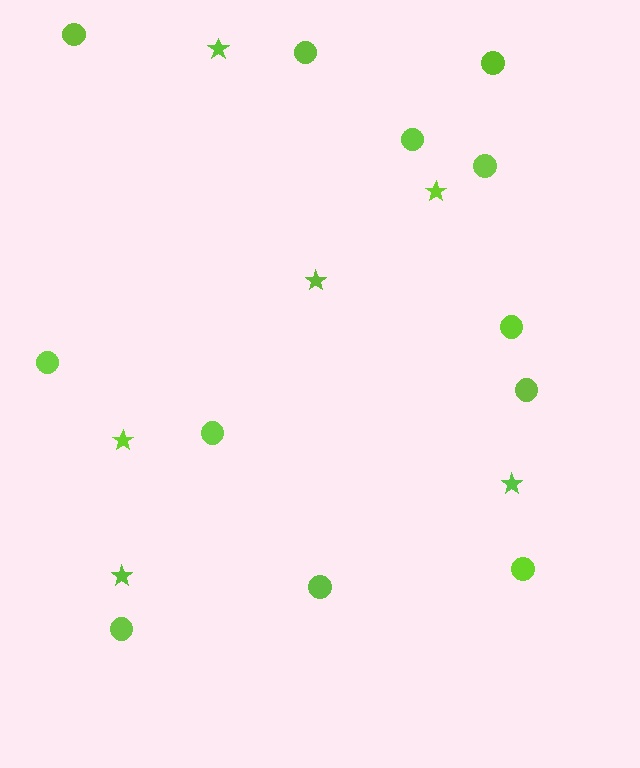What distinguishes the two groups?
There are 2 groups: one group of stars (6) and one group of circles (12).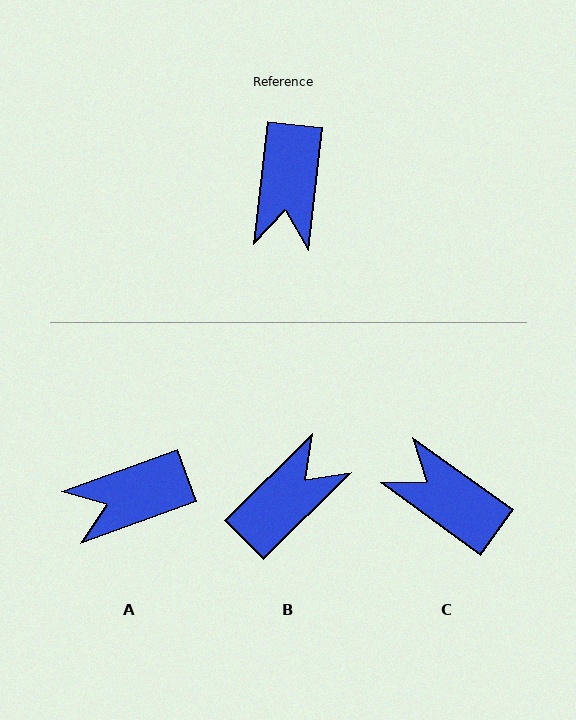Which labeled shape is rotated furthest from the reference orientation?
B, about 141 degrees away.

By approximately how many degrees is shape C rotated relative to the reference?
Approximately 120 degrees clockwise.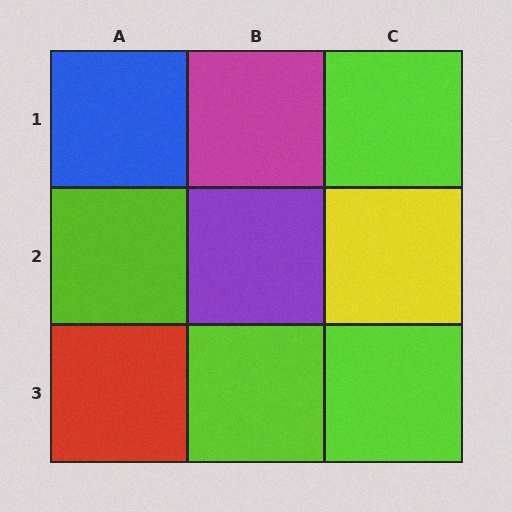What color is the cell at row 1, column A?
Blue.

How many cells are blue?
1 cell is blue.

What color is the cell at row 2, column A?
Lime.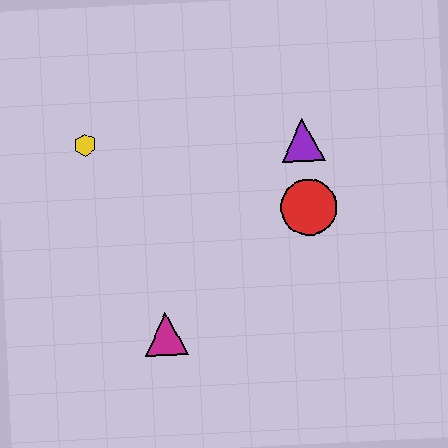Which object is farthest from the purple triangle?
The magenta triangle is farthest from the purple triangle.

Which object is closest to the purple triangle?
The red circle is closest to the purple triangle.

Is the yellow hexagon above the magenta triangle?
Yes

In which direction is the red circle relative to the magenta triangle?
The red circle is to the right of the magenta triangle.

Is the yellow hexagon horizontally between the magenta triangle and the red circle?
No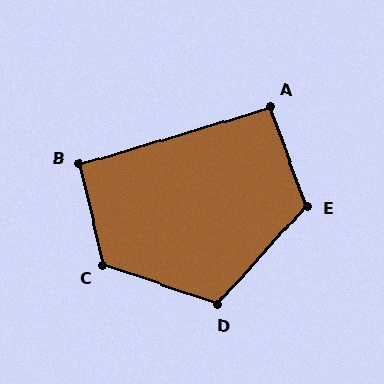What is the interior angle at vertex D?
Approximately 113 degrees (obtuse).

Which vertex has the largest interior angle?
C, at approximately 122 degrees.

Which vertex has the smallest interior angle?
A, at approximately 93 degrees.